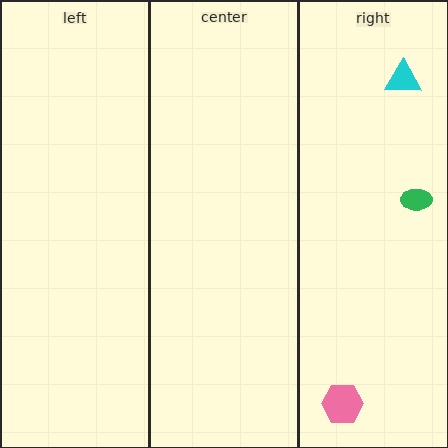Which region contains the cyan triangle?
The right region.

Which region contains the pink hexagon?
The right region.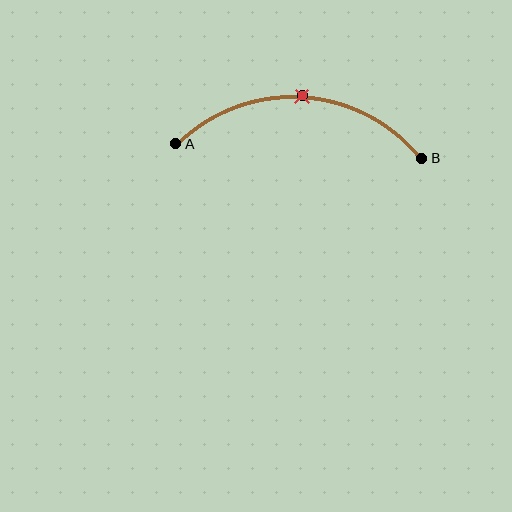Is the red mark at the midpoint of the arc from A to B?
Yes. The red mark lies on the arc at equal arc-length from both A and B — it is the arc midpoint.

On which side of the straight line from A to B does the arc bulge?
The arc bulges above the straight line connecting A and B.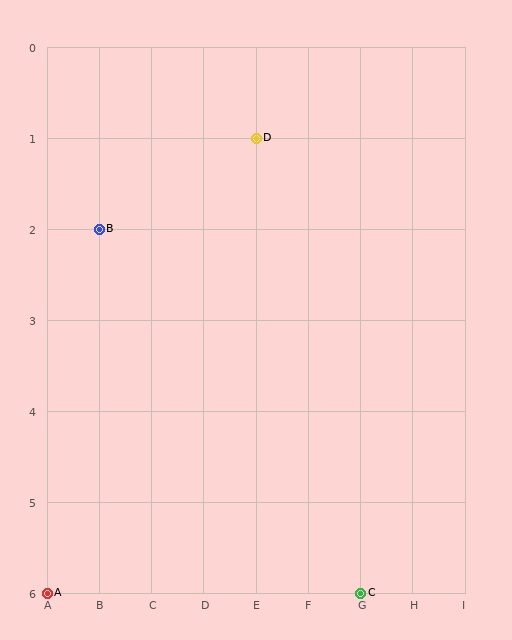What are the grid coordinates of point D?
Point D is at grid coordinates (E, 1).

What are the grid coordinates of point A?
Point A is at grid coordinates (A, 6).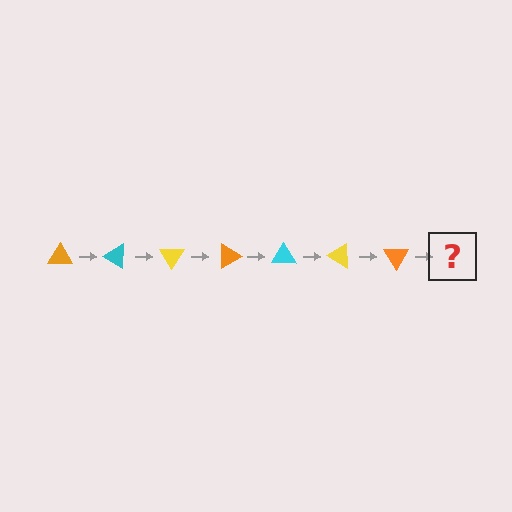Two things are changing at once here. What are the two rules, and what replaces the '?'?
The two rules are that it rotates 30 degrees each step and the color cycles through orange, cyan, and yellow. The '?' should be a cyan triangle, rotated 210 degrees from the start.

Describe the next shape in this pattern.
It should be a cyan triangle, rotated 210 degrees from the start.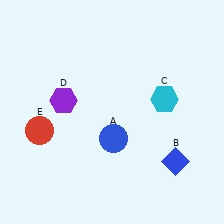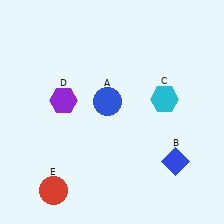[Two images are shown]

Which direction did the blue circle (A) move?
The blue circle (A) moved up.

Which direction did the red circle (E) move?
The red circle (E) moved down.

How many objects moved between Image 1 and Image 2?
2 objects moved between the two images.